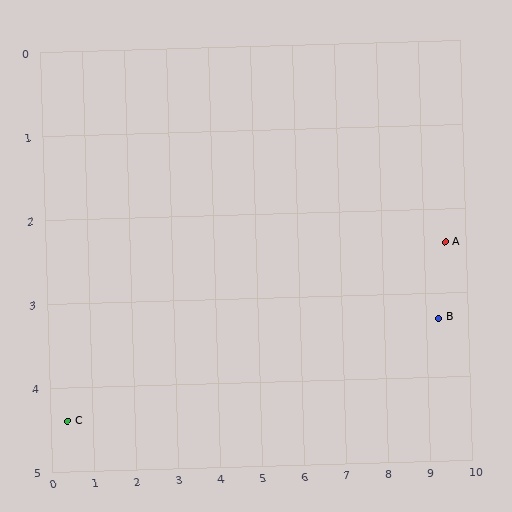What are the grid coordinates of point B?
Point B is at approximately (9.3, 3.3).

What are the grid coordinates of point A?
Point A is at approximately (9.5, 2.4).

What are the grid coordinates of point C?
Point C is at approximately (0.4, 4.4).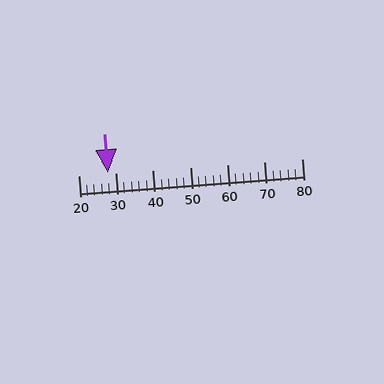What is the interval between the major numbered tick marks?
The major tick marks are spaced 10 units apart.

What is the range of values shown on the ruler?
The ruler shows values from 20 to 80.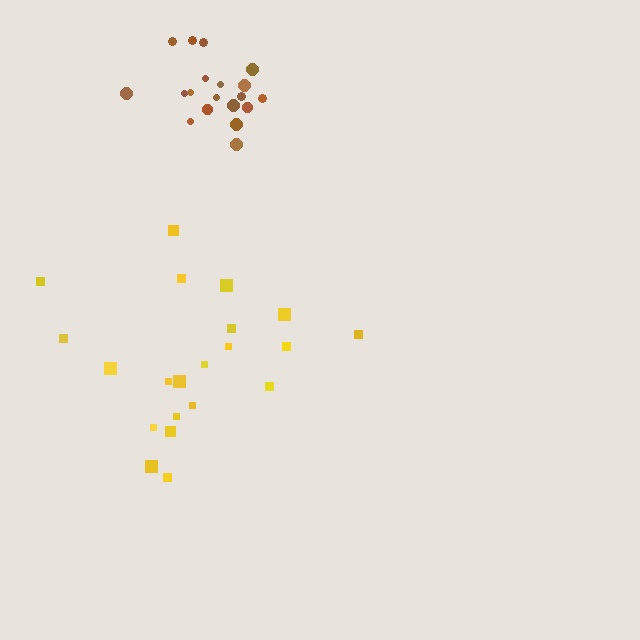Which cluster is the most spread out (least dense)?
Yellow.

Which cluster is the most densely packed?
Brown.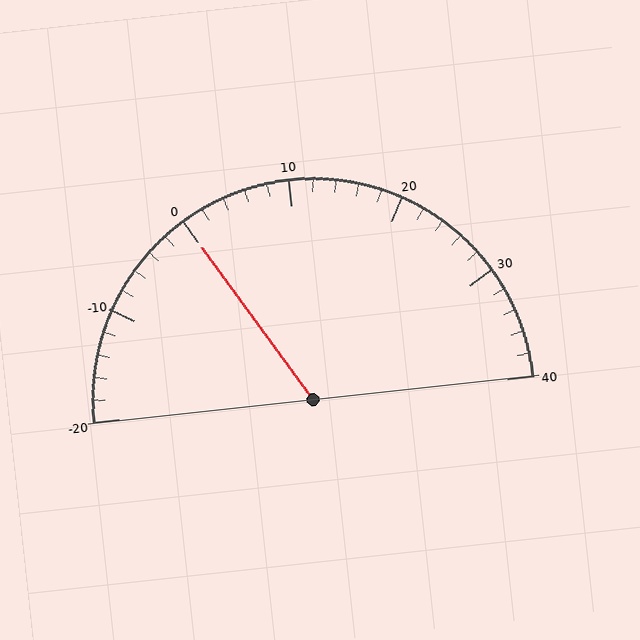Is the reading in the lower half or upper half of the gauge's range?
The reading is in the lower half of the range (-20 to 40).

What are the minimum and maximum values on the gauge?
The gauge ranges from -20 to 40.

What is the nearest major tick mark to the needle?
The nearest major tick mark is 0.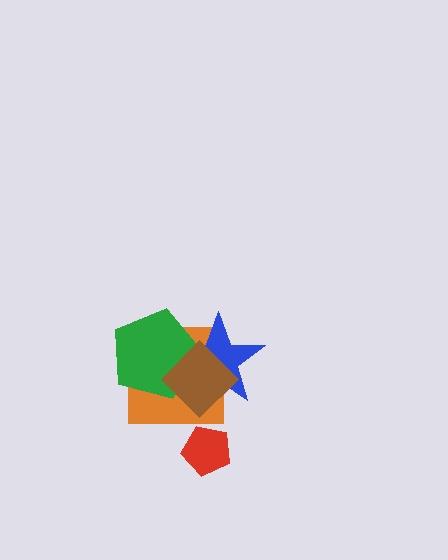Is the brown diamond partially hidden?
No, no other shape covers it.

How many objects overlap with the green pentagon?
3 objects overlap with the green pentagon.